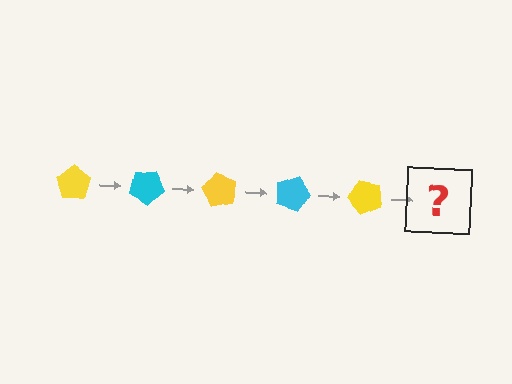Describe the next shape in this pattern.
It should be a cyan pentagon, rotated 150 degrees from the start.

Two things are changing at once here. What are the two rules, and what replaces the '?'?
The two rules are that it rotates 30 degrees each step and the color cycles through yellow and cyan. The '?' should be a cyan pentagon, rotated 150 degrees from the start.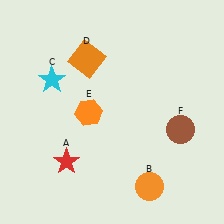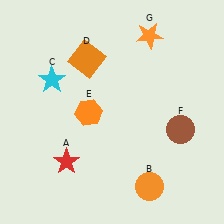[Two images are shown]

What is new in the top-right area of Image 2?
An orange star (G) was added in the top-right area of Image 2.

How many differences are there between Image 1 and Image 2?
There is 1 difference between the two images.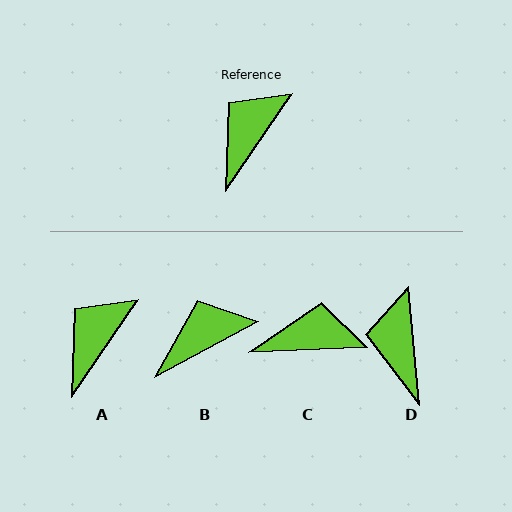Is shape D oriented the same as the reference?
No, it is off by about 39 degrees.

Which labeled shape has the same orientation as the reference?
A.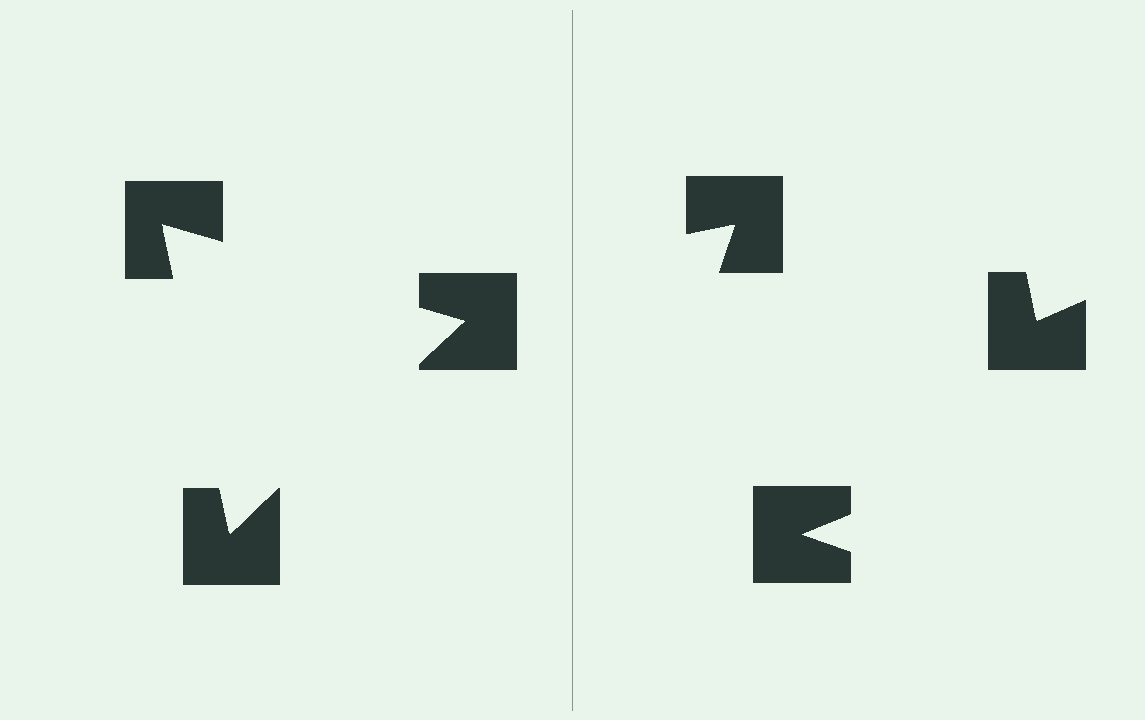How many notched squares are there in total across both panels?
6 — 3 on each side.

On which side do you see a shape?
An illusory triangle appears on the left side. On the right side the wedge cuts are rotated, so no coherent shape forms.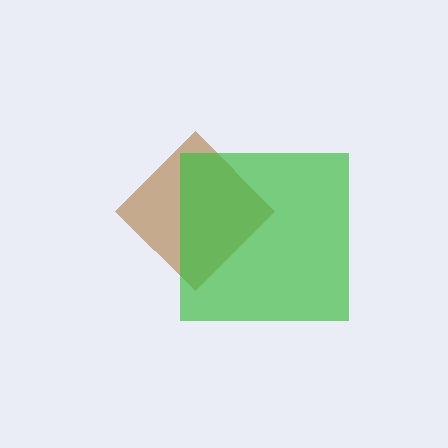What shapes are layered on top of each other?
The layered shapes are: a brown diamond, a green square.